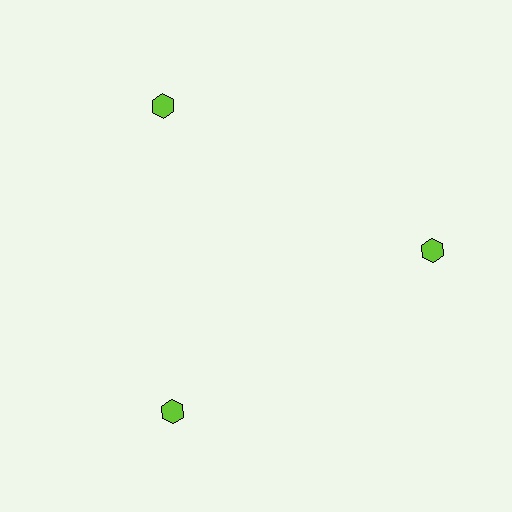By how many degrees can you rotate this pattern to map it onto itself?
The pattern maps onto itself every 120 degrees of rotation.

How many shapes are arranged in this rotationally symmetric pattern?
There are 3 shapes, arranged in 3 groups of 1.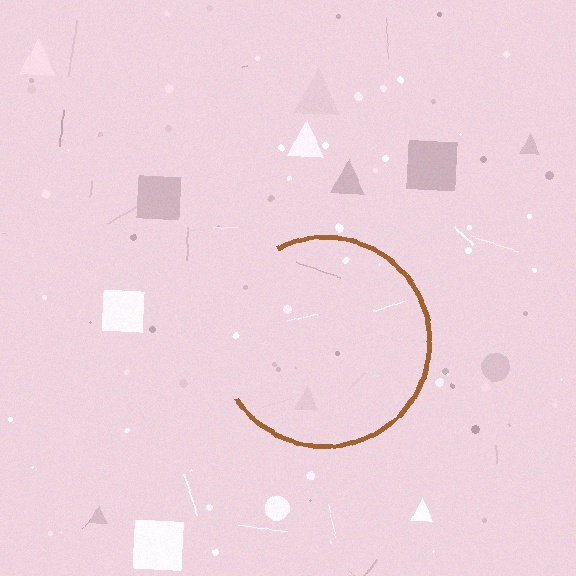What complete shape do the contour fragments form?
The contour fragments form a circle.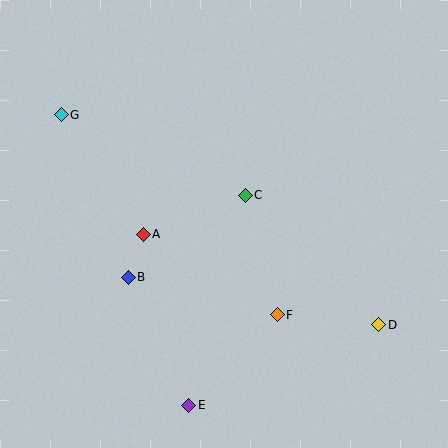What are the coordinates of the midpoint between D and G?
The midpoint between D and G is at (220, 220).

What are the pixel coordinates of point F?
Point F is at (277, 315).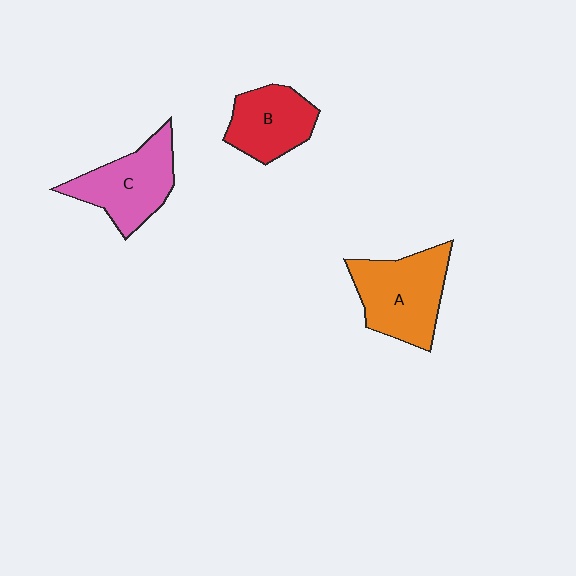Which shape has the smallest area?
Shape B (red).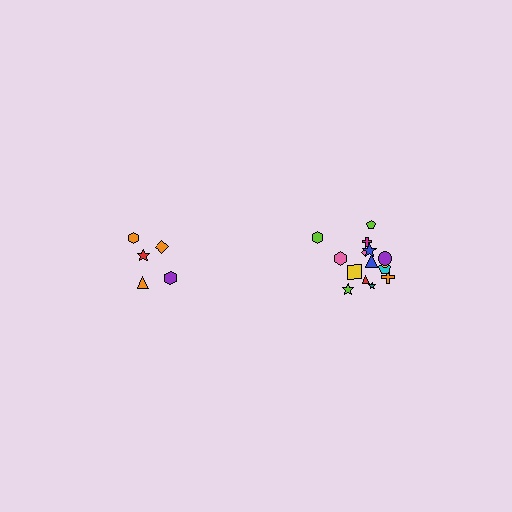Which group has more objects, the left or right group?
The right group.